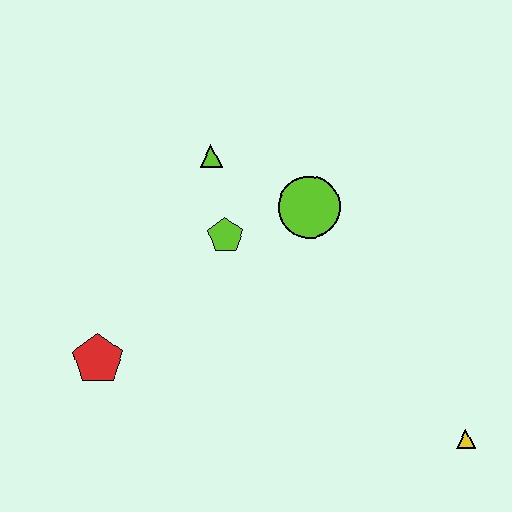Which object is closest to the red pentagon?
The lime pentagon is closest to the red pentagon.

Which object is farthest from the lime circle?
The yellow triangle is farthest from the lime circle.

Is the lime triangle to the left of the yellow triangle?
Yes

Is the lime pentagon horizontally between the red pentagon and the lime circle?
Yes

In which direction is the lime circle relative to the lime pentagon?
The lime circle is to the right of the lime pentagon.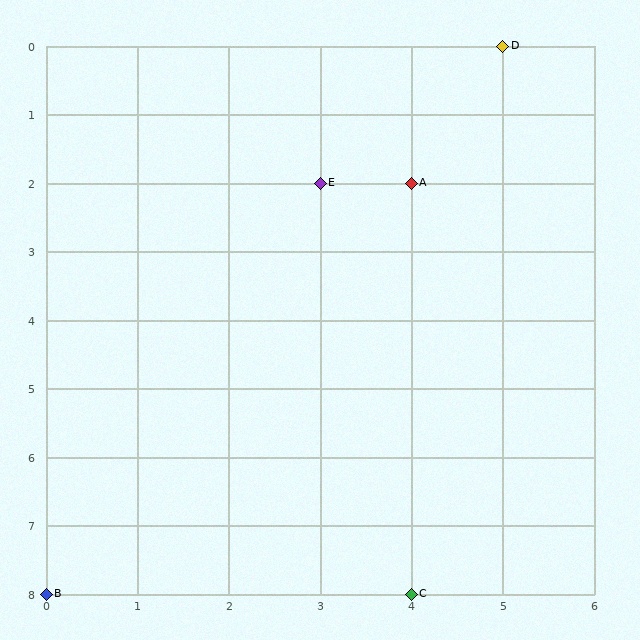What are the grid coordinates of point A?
Point A is at grid coordinates (4, 2).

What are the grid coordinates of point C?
Point C is at grid coordinates (4, 8).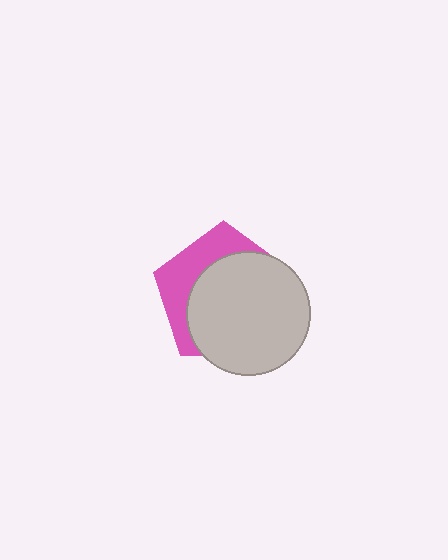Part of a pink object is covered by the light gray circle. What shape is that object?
It is a pentagon.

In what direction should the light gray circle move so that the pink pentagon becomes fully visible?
The light gray circle should move toward the lower-right. That is the shortest direction to clear the overlap and leave the pink pentagon fully visible.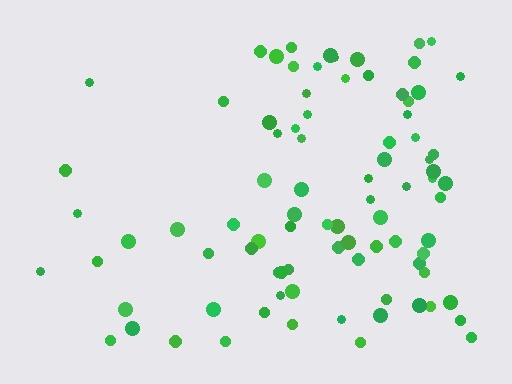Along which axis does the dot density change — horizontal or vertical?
Horizontal.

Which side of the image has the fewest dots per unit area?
The left.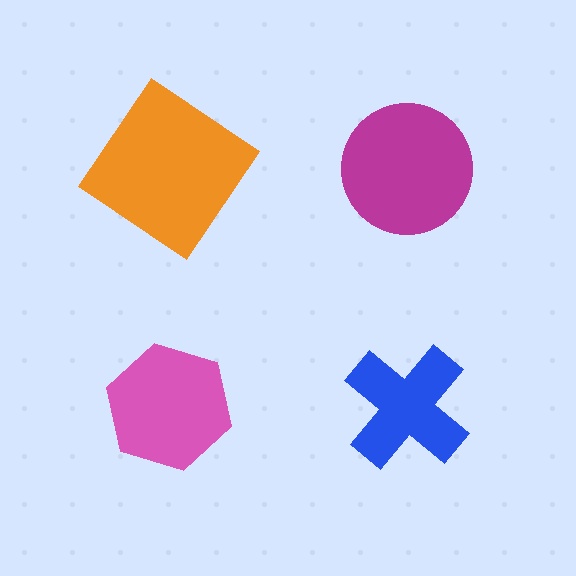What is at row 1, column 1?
An orange diamond.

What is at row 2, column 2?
A blue cross.